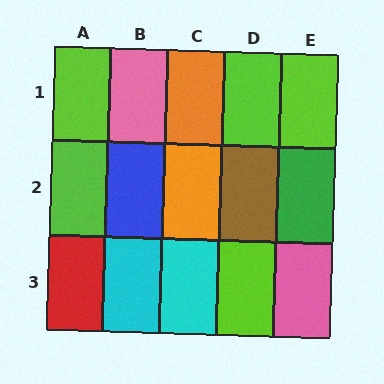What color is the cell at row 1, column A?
Lime.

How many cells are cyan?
2 cells are cyan.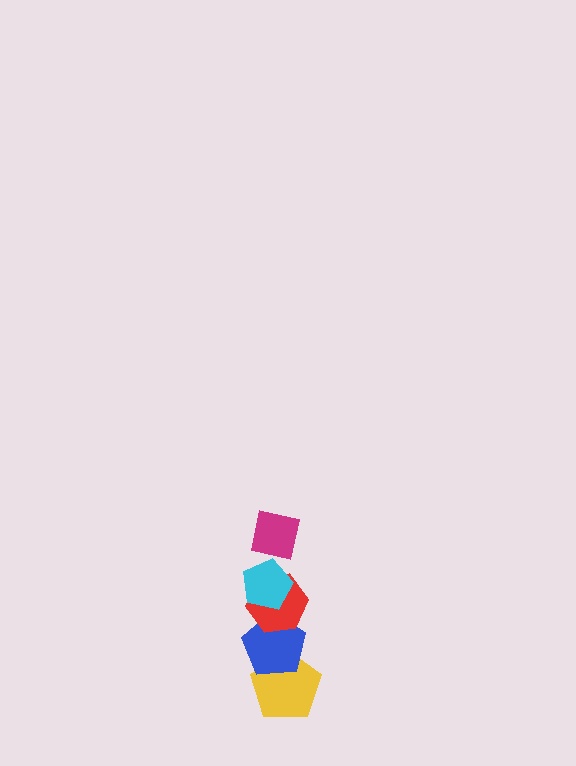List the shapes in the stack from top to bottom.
From top to bottom: the magenta square, the cyan pentagon, the red hexagon, the blue pentagon, the yellow pentagon.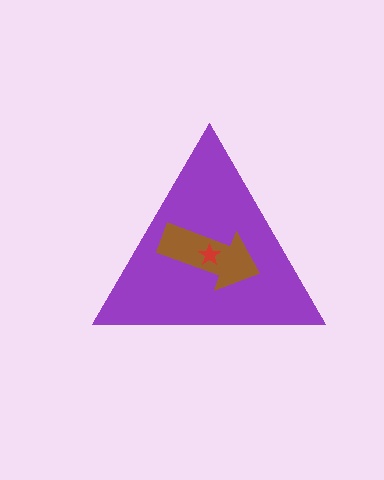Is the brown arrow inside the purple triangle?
Yes.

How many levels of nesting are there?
3.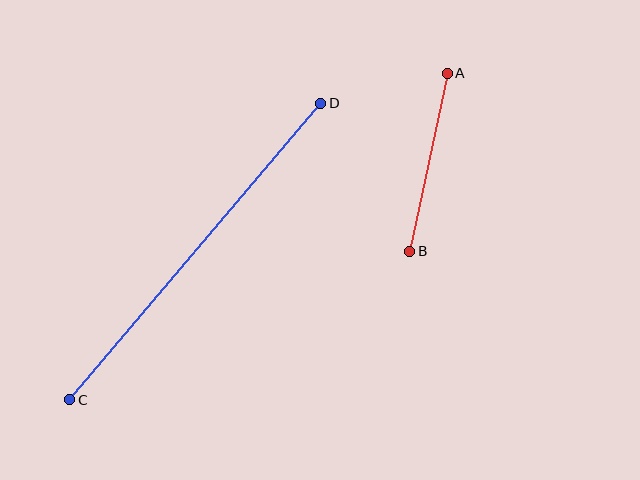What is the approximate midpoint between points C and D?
The midpoint is at approximately (195, 252) pixels.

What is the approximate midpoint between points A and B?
The midpoint is at approximately (429, 162) pixels.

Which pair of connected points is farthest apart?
Points C and D are farthest apart.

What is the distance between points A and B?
The distance is approximately 182 pixels.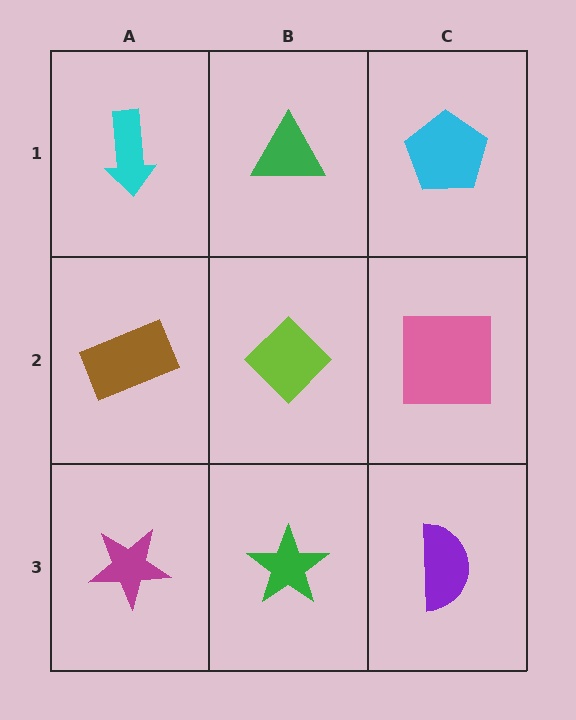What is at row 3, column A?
A magenta star.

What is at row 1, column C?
A cyan pentagon.